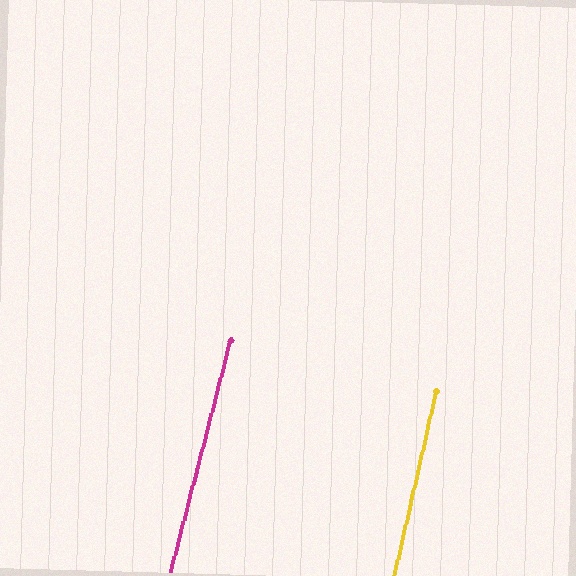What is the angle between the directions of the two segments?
Approximately 2 degrees.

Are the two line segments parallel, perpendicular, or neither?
Parallel — their directions differ by only 1.7°.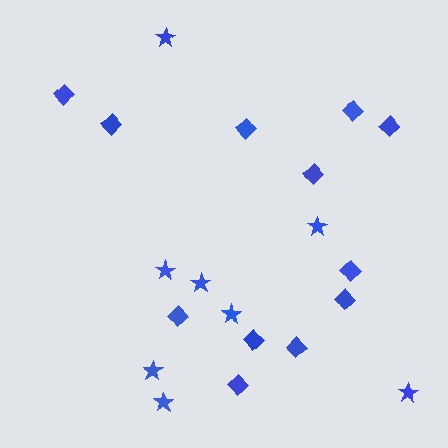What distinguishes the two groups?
There are 2 groups: one group of stars (8) and one group of diamonds (12).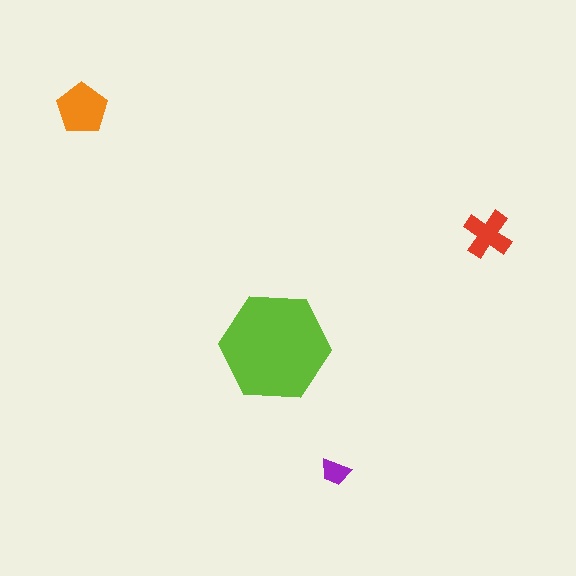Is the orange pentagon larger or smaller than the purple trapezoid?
Larger.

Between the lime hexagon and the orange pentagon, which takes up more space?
The lime hexagon.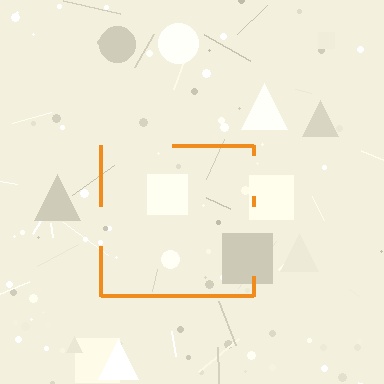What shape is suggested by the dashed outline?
The dashed outline suggests a square.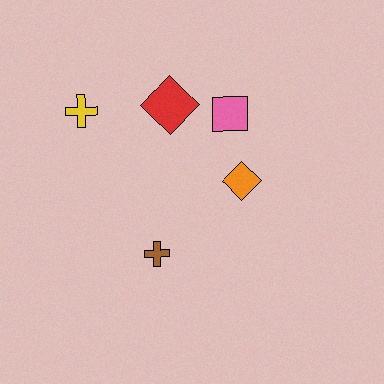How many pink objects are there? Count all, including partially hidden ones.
There is 1 pink object.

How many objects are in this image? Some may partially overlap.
There are 5 objects.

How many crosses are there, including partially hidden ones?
There are 2 crosses.